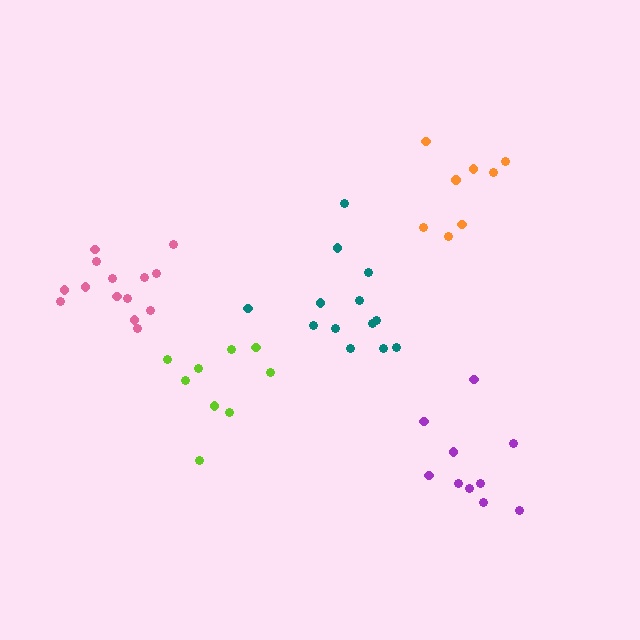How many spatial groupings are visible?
There are 5 spatial groupings.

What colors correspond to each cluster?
The clusters are colored: orange, pink, teal, lime, purple.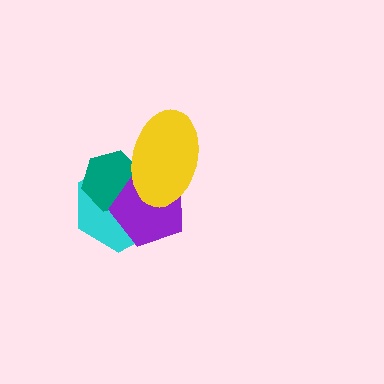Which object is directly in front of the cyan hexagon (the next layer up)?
The teal hexagon is directly in front of the cyan hexagon.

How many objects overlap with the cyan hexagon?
3 objects overlap with the cyan hexagon.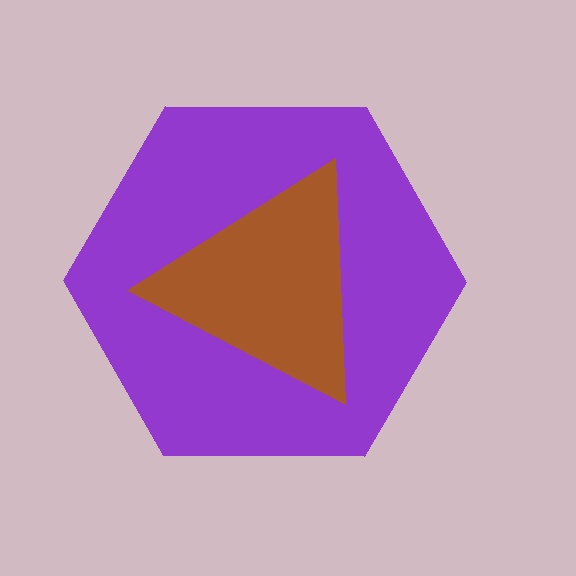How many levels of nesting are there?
2.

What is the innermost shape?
The brown triangle.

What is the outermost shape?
The purple hexagon.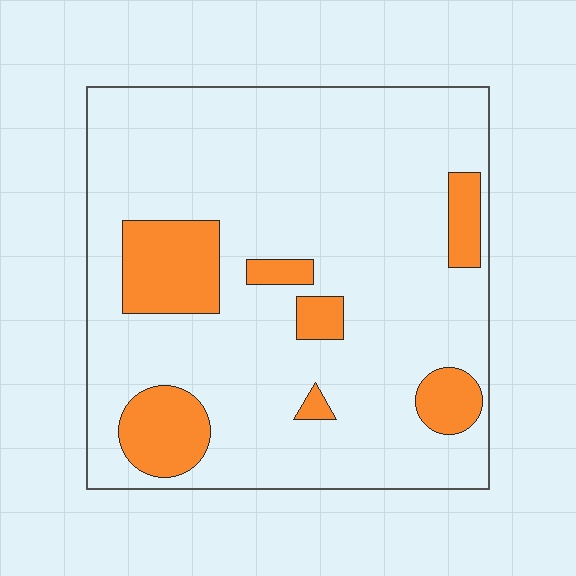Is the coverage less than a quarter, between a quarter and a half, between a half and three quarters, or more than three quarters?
Less than a quarter.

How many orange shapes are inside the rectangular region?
7.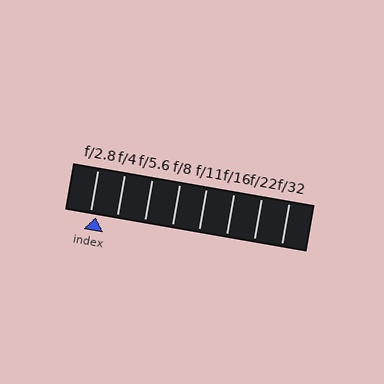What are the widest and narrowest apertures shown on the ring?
The widest aperture shown is f/2.8 and the narrowest is f/32.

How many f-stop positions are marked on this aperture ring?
There are 8 f-stop positions marked.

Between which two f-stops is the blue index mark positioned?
The index mark is between f/2.8 and f/4.